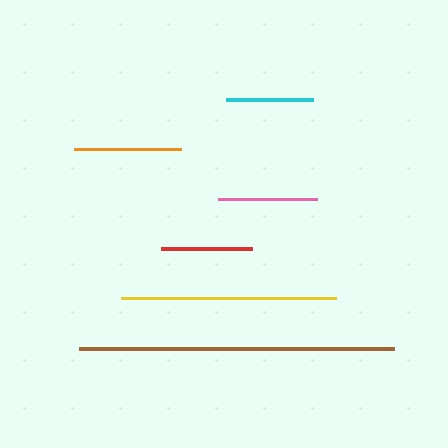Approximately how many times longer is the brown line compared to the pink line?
The brown line is approximately 3.2 times the length of the pink line.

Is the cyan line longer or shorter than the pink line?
The pink line is longer than the cyan line.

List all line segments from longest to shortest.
From longest to shortest: brown, yellow, orange, pink, red, cyan.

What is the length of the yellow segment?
The yellow segment is approximately 216 pixels long.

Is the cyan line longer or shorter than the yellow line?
The yellow line is longer than the cyan line.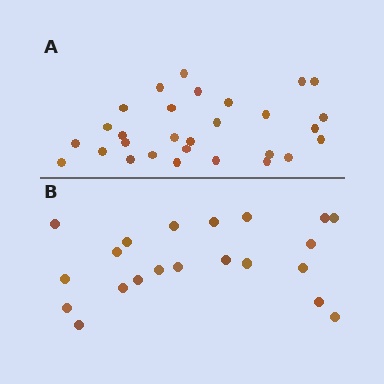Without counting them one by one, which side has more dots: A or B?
Region A (the top region) has more dots.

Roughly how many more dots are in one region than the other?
Region A has roughly 8 or so more dots than region B.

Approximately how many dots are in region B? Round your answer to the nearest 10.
About 20 dots. (The exact count is 21, which rounds to 20.)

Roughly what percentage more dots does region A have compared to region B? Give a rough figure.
About 40% more.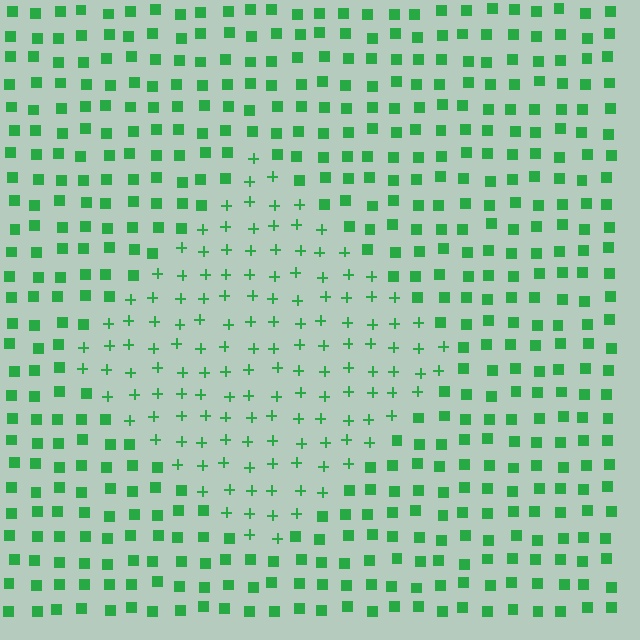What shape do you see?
I see a diamond.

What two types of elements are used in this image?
The image uses plus signs inside the diamond region and squares outside it.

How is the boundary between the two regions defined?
The boundary is defined by a change in element shape: plus signs inside vs. squares outside. All elements share the same color and spacing.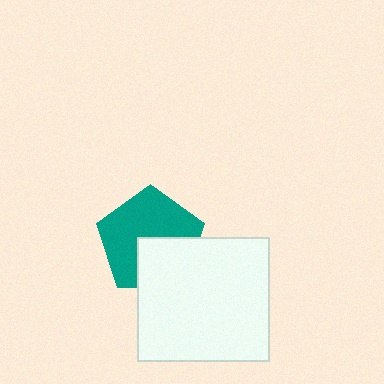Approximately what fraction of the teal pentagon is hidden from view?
Roughly 35% of the teal pentagon is hidden behind the white rectangle.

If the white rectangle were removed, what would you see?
You would see the complete teal pentagon.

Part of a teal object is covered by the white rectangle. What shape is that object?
It is a pentagon.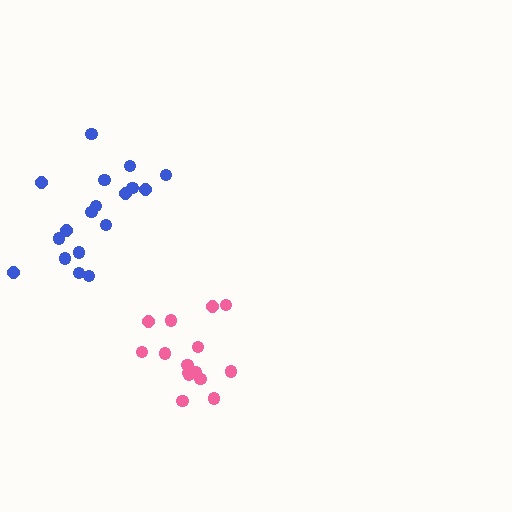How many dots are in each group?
Group 1: 16 dots, Group 2: 18 dots (34 total).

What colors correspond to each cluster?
The clusters are colored: pink, blue.